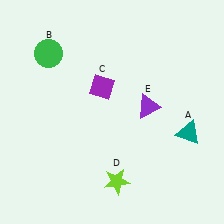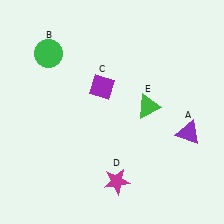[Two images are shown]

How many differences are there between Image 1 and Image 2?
There are 3 differences between the two images.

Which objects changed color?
A changed from teal to purple. D changed from lime to magenta. E changed from purple to green.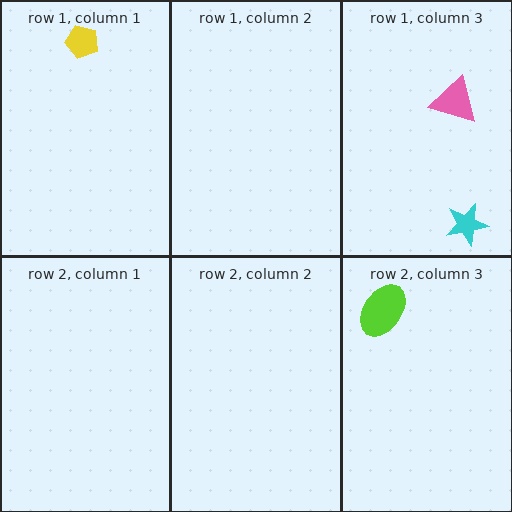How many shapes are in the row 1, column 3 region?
2.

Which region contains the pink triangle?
The row 1, column 3 region.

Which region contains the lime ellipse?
The row 2, column 3 region.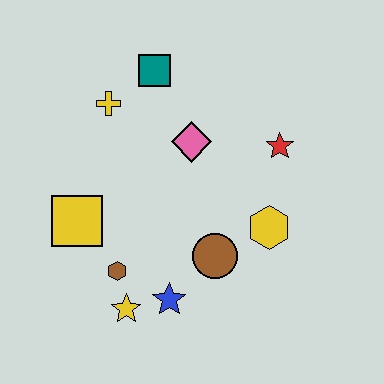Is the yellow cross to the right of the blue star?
No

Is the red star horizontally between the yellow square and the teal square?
No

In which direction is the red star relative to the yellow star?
The red star is above the yellow star.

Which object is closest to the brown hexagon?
The yellow star is closest to the brown hexagon.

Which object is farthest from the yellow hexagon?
The yellow cross is farthest from the yellow hexagon.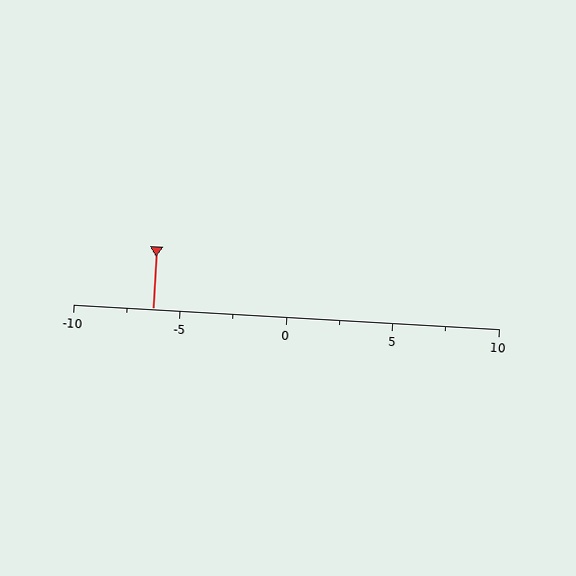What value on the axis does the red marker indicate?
The marker indicates approximately -6.2.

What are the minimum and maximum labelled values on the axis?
The axis runs from -10 to 10.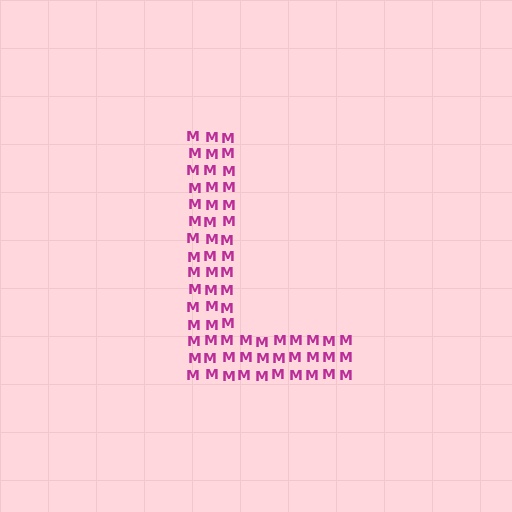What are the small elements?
The small elements are letter M's.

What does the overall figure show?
The overall figure shows the letter L.